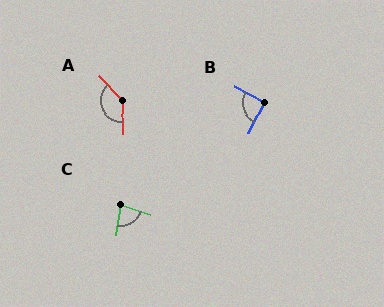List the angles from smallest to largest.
C (79°), B (94°), A (140°).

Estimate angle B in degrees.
Approximately 94 degrees.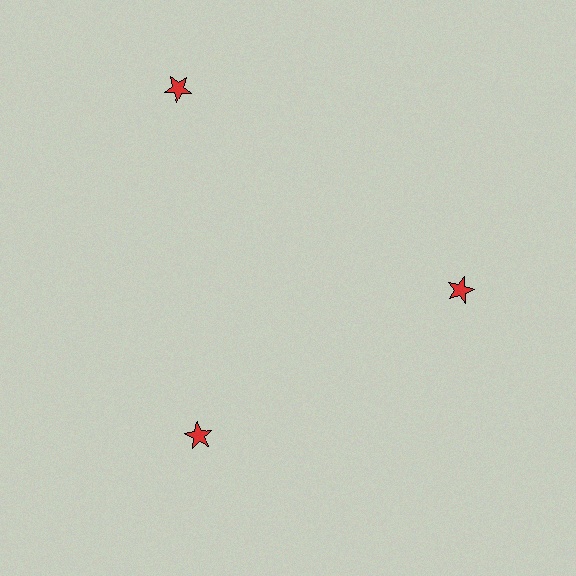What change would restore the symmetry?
The symmetry would be restored by moving it inward, back onto the ring so that all 3 stars sit at equal angles and equal distance from the center.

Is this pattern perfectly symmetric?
No. The 3 red stars are arranged in a ring, but one element near the 11 o'clock position is pushed outward from the center, breaking the 3-fold rotational symmetry.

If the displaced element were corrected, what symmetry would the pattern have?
It would have 3-fold rotational symmetry — the pattern would map onto itself every 120 degrees.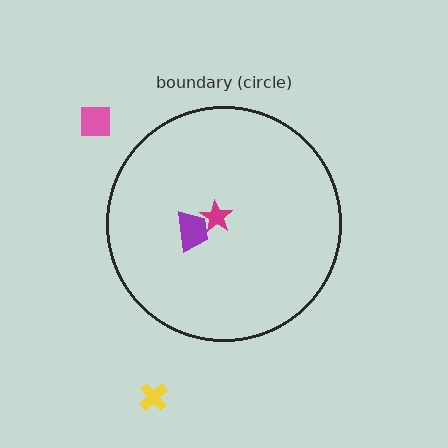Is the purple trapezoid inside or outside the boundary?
Inside.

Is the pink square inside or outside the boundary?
Outside.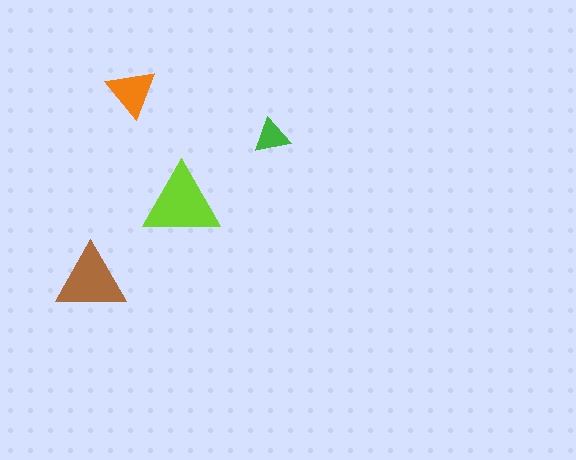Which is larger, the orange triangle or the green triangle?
The orange one.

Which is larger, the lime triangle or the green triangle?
The lime one.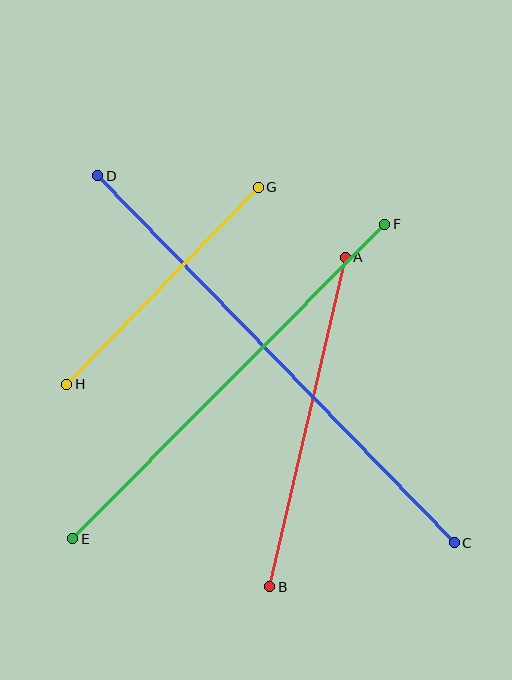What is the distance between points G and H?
The distance is approximately 275 pixels.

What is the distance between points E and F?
The distance is approximately 443 pixels.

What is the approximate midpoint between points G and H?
The midpoint is at approximately (163, 286) pixels.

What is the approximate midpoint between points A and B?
The midpoint is at approximately (308, 422) pixels.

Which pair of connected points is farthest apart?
Points C and D are farthest apart.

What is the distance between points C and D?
The distance is approximately 511 pixels.